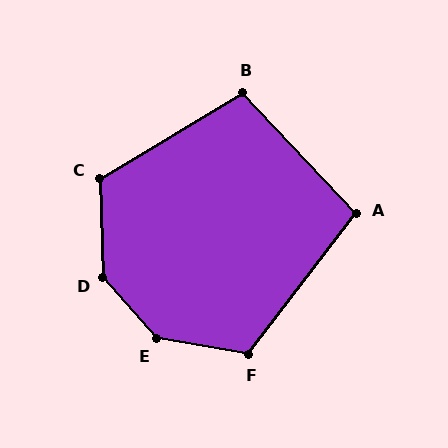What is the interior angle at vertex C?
Approximately 119 degrees (obtuse).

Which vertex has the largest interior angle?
E, at approximately 142 degrees.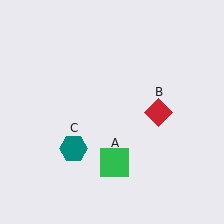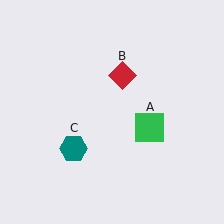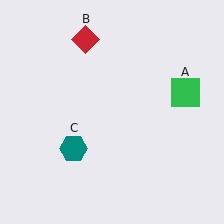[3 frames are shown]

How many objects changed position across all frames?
2 objects changed position: green square (object A), red diamond (object B).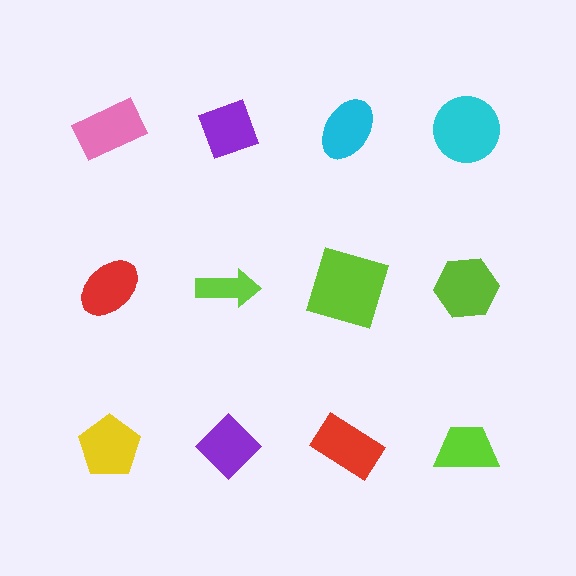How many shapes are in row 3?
4 shapes.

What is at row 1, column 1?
A pink rectangle.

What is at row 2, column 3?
A lime square.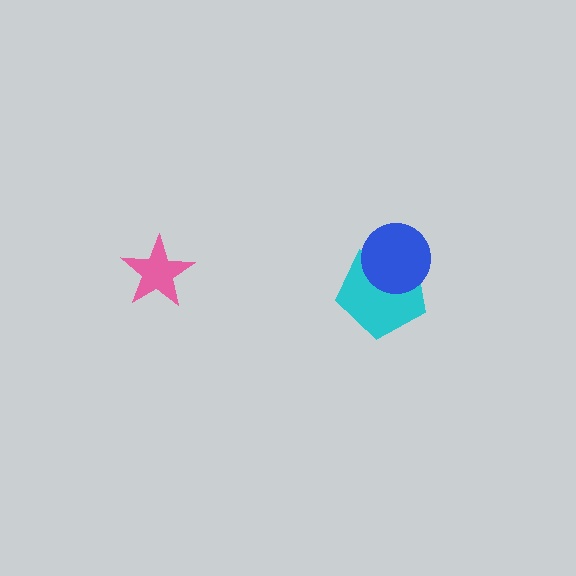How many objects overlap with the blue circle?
1 object overlaps with the blue circle.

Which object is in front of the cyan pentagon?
The blue circle is in front of the cyan pentagon.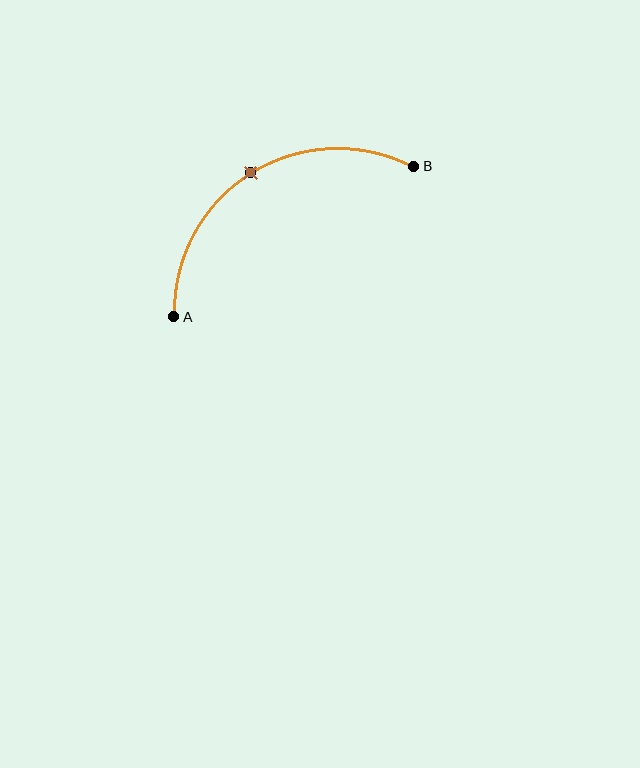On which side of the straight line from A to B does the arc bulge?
The arc bulges above the straight line connecting A and B.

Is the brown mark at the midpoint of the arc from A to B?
Yes. The brown mark lies on the arc at equal arc-length from both A and B — it is the arc midpoint.